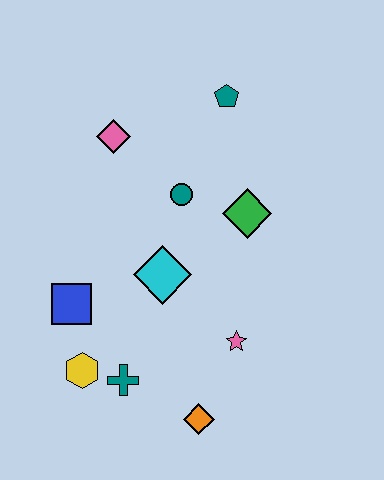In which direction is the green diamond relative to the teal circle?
The green diamond is to the right of the teal circle.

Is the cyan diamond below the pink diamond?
Yes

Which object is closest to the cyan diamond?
The teal circle is closest to the cyan diamond.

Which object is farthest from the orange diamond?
The teal pentagon is farthest from the orange diamond.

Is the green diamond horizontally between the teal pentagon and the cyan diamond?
No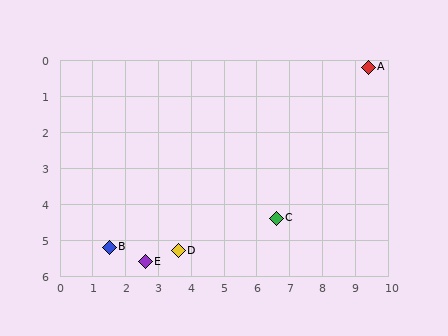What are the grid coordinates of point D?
Point D is at approximately (3.6, 5.3).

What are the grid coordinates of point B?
Point B is at approximately (1.5, 5.2).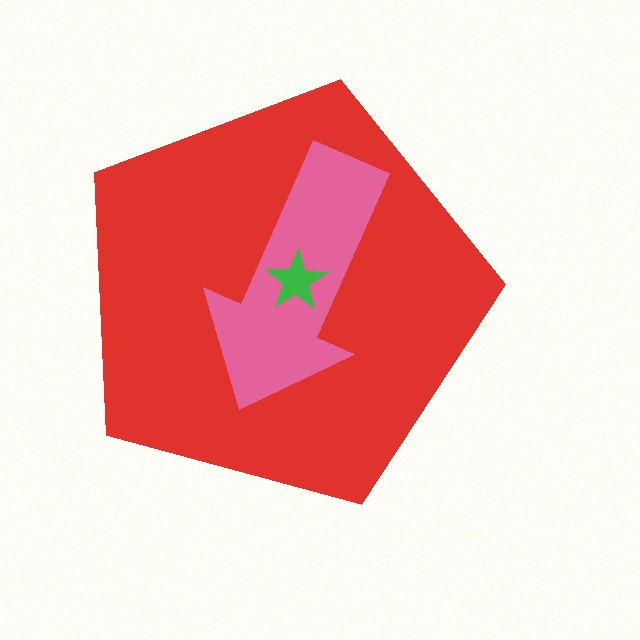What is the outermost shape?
The red pentagon.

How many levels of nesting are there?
3.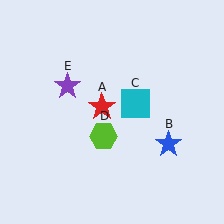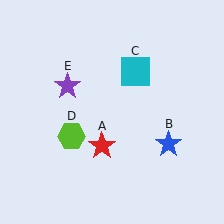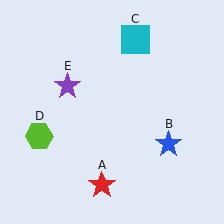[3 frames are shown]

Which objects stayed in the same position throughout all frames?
Blue star (object B) and purple star (object E) remained stationary.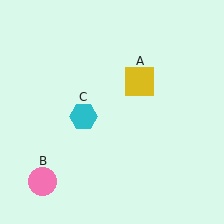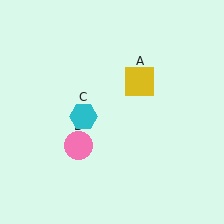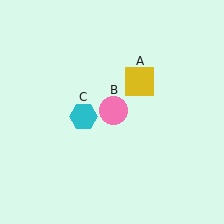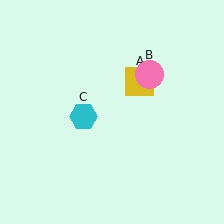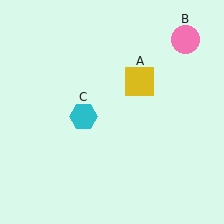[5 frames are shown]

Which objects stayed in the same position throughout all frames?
Yellow square (object A) and cyan hexagon (object C) remained stationary.